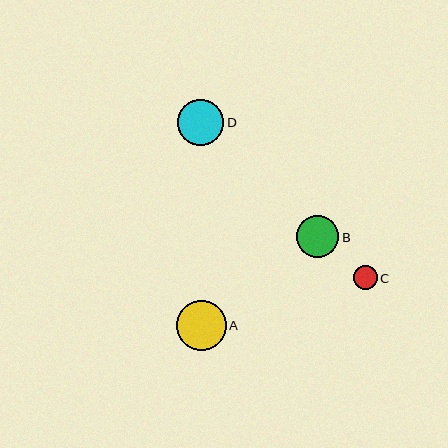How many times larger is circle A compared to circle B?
Circle A is approximately 1.2 times the size of circle B.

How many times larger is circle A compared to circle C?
Circle A is approximately 2.1 times the size of circle C.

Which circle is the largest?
Circle A is the largest with a size of approximately 50 pixels.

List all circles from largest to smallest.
From largest to smallest: A, D, B, C.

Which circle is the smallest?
Circle C is the smallest with a size of approximately 24 pixels.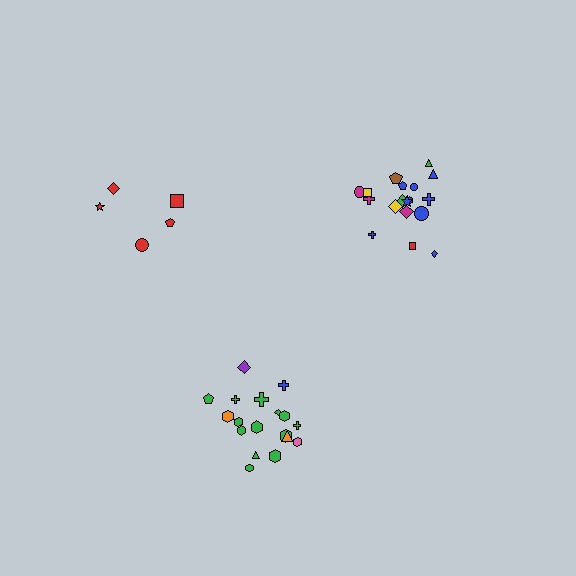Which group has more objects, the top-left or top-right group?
The top-right group.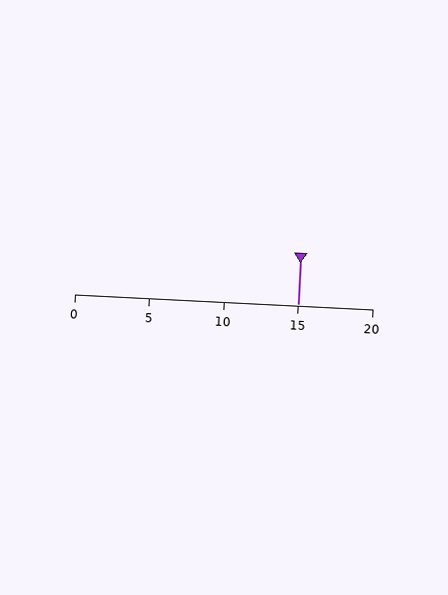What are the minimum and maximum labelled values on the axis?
The axis runs from 0 to 20.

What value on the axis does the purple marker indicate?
The marker indicates approximately 15.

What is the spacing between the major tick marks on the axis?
The major ticks are spaced 5 apart.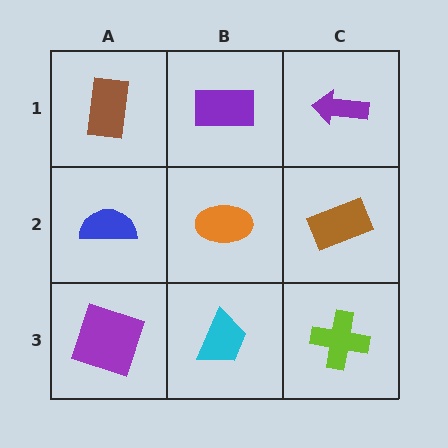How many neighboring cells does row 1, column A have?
2.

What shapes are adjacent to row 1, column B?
An orange ellipse (row 2, column B), a brown rectangle (row 1, column A), a purple arrow (row 1, column C).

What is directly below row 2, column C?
A lime cross.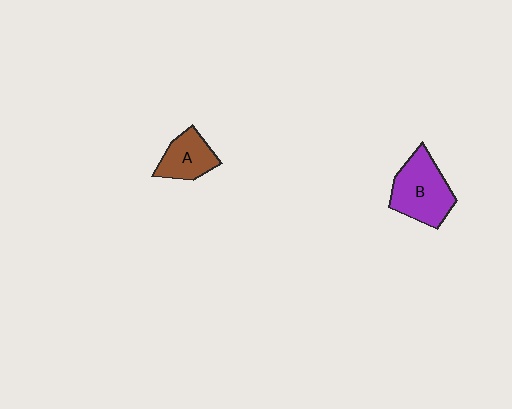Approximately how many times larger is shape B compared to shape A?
Approximately 1.5 times.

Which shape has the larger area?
Shape B (purple).